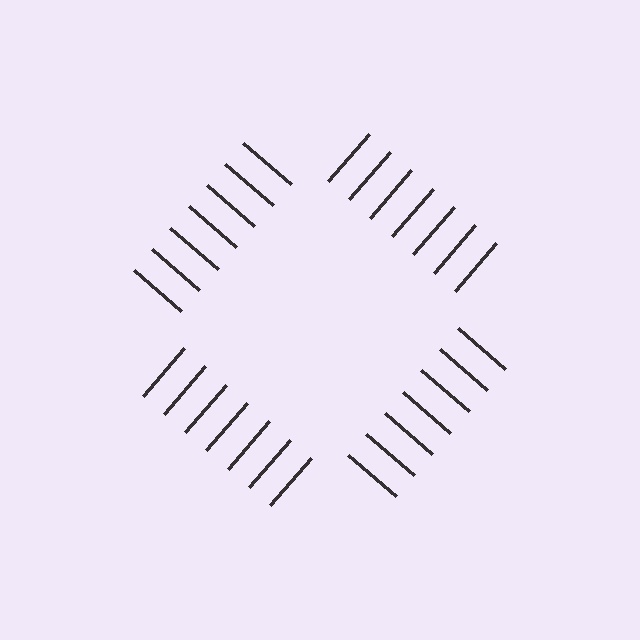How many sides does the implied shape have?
4 sides — the line-ends trace a square.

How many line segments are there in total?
28 — 7 along each of the 4 edges.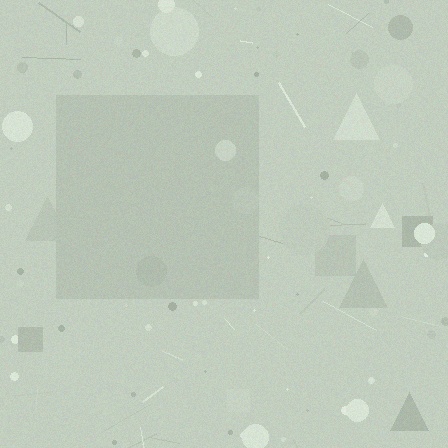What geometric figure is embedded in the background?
A square is embedded in the background.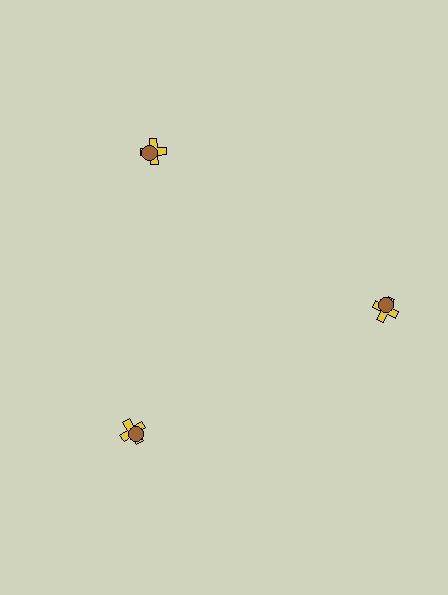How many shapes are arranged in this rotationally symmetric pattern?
There are 6 shapes, arranged in 3 groups of 2.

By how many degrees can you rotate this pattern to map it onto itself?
The pattern maps onto itself every 120 degrees of rotation.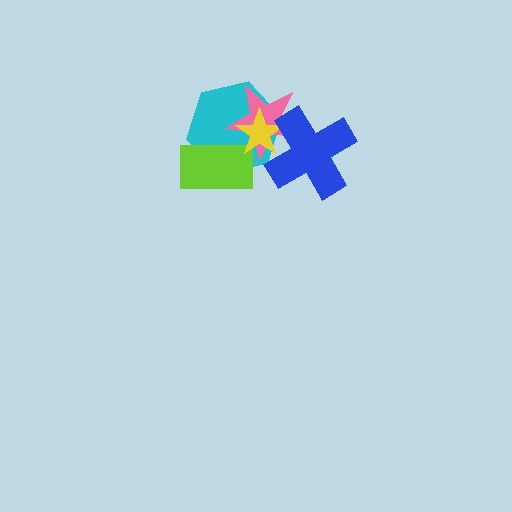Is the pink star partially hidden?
Yes, it is partially covered by another shape.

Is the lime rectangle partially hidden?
Yes, it is partially covered by another shape.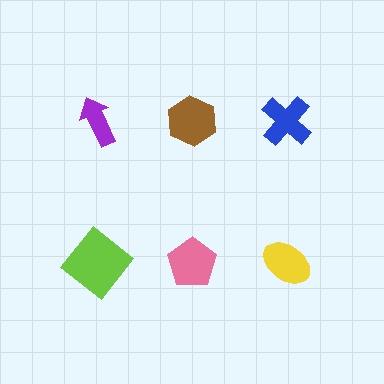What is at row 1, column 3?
A blue cross.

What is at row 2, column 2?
A pink pentagon.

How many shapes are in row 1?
3 shapes.